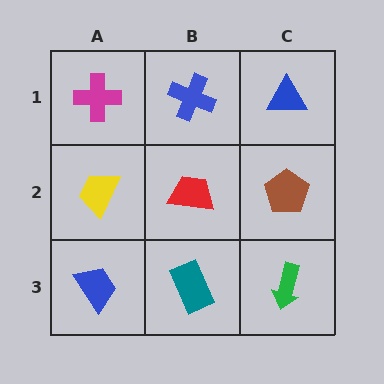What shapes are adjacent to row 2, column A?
A magenta cross (row 1, column A), a blue trapezoid (row 3, column A), a red trapezoid (row 2, column B).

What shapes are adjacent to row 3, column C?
A brown pentagon (row 2, column C), a teal rectangle (row 3, column B).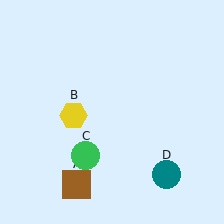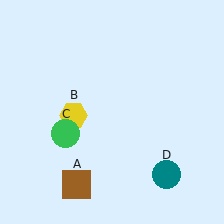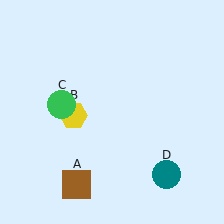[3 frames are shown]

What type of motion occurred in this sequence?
The green circle (object C) rotated clockwise around the center of the scene.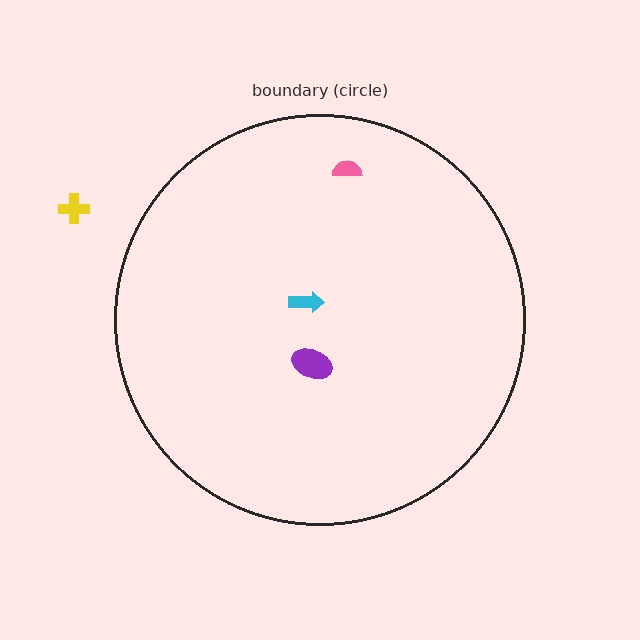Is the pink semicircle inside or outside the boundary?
Inside.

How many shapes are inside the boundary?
3 inside, 1 outside.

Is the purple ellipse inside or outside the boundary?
Inside.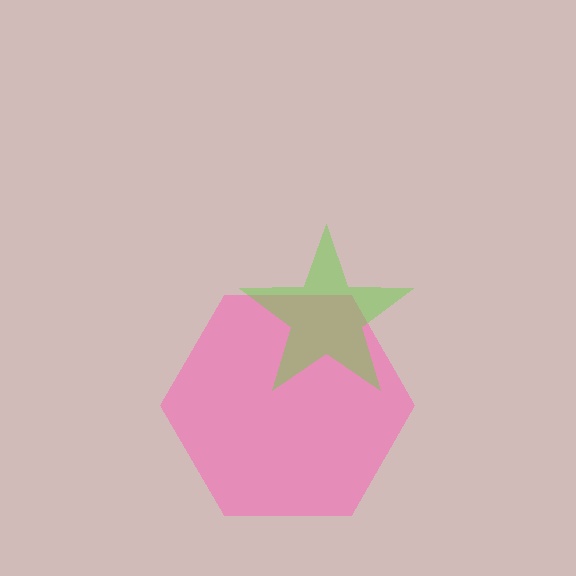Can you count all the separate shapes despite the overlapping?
Yes, there are 2 separate shapes.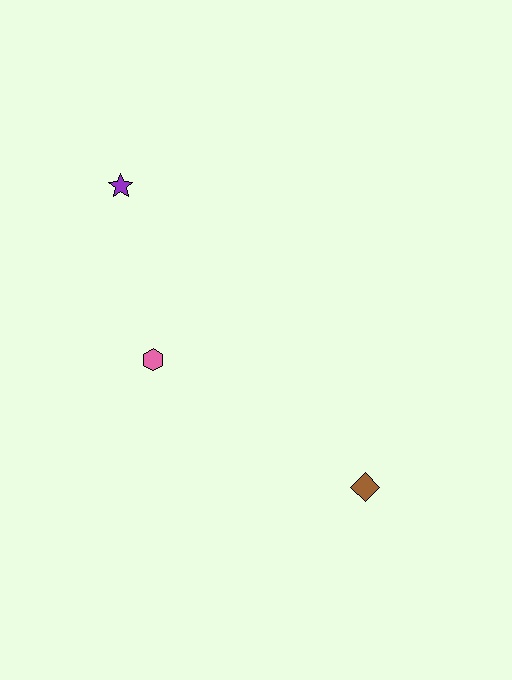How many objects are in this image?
There are 3 objects.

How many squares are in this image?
There are no squares.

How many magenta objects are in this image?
There are no magenta objects.